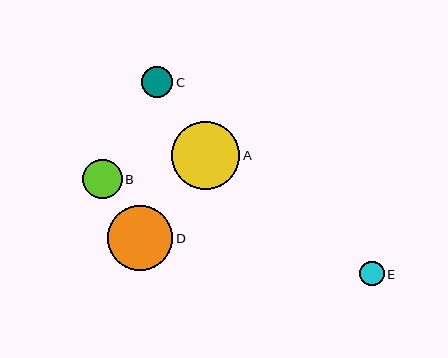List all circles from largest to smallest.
From largest to smallest: A, D, B, C, E.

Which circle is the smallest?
Circle E is the smallest with a size of approximately 25 pixels.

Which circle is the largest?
Circle A is the largest with a size of approximately 68 pixels.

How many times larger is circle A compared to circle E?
Circle A is approximately 2.8 times the size of circle E.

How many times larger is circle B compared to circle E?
Circle B is approximately 1.6 times the size of circle E.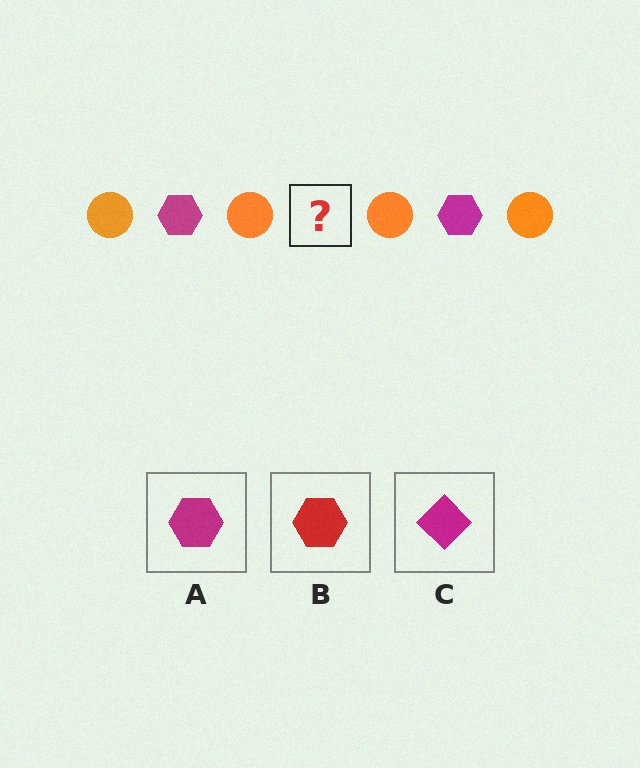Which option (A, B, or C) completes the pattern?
A.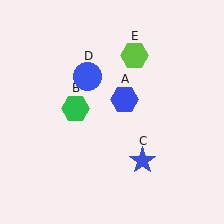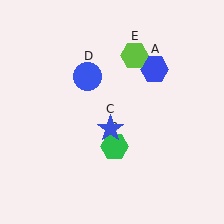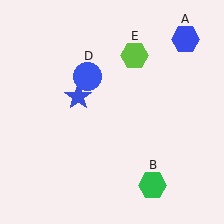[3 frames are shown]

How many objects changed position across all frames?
3 objects changed position: blue hexagon (object A), green hexagon (object B), blue star (object C).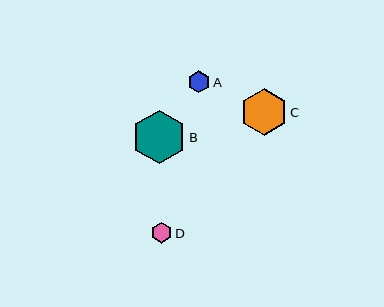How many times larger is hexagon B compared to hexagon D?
Hexagon B is approximately 2.6 times the size of hexagon D.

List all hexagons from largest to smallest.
From largest to smallest: B, C, A, D.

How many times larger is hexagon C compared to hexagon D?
Hexagon C is approximately 2.2 times the size of hexagon D.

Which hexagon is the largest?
Hexagon B is the largest with a size of approximately 54 pixels.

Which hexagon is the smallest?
Hexagon D is the smallest with a size of approximately 21 pixels.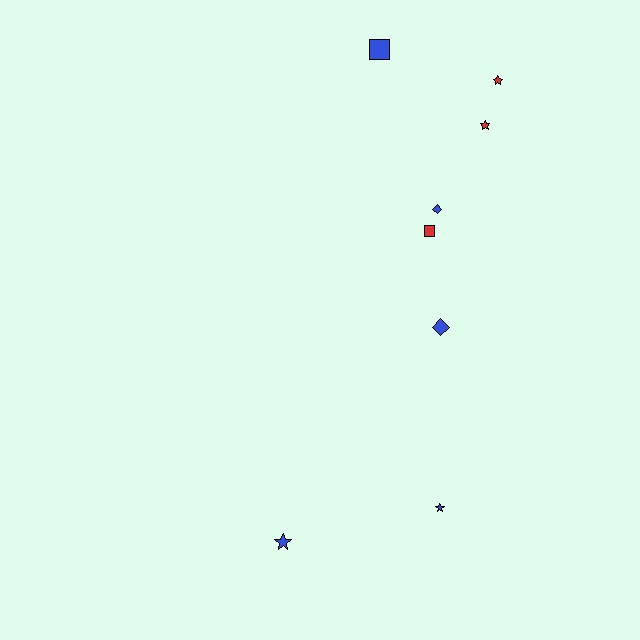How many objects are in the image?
There are 8 objects.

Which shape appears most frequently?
Star, with 4 objects.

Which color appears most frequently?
Blue, with 5 objects.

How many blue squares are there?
There is 1 blue square.